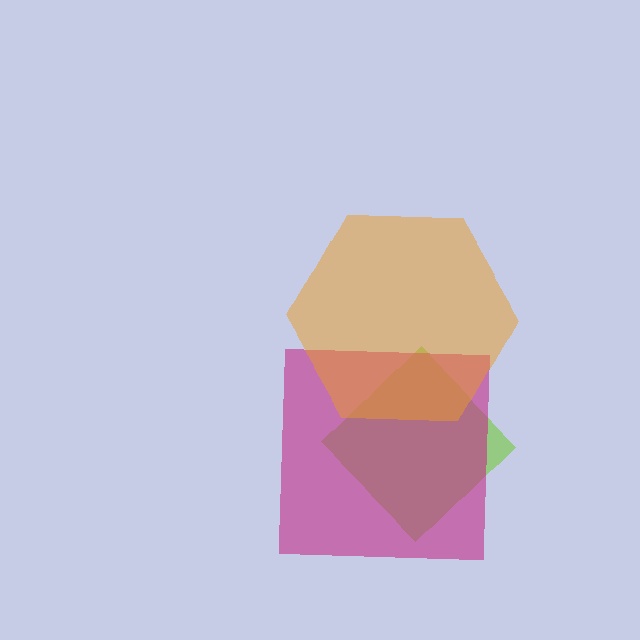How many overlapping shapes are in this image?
There are 3 overlapping shapes in the image.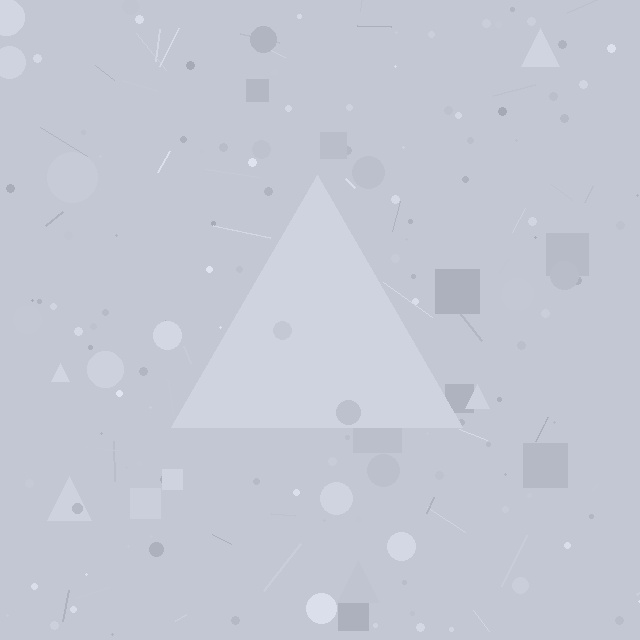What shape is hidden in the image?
A triangle is hidden in the image.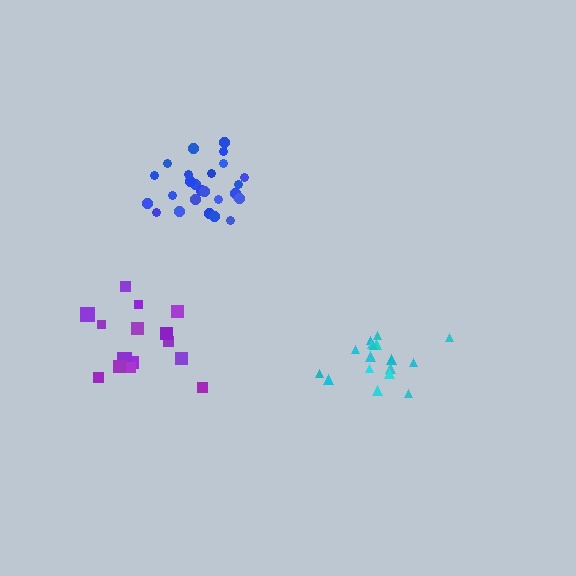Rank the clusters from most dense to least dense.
cyan, blue, purple.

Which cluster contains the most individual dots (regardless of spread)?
Blue (26).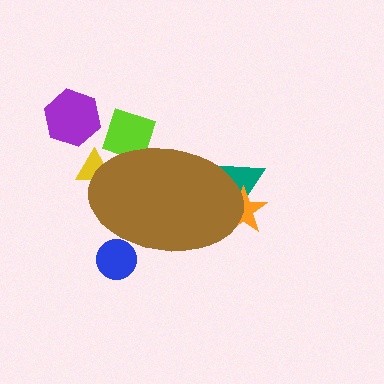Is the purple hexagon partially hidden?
No, the purple hexagon is fully visible.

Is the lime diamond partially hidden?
Yes, the lime diamond is partially hidden behind the brown ellipse.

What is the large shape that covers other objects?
A brown ellipse.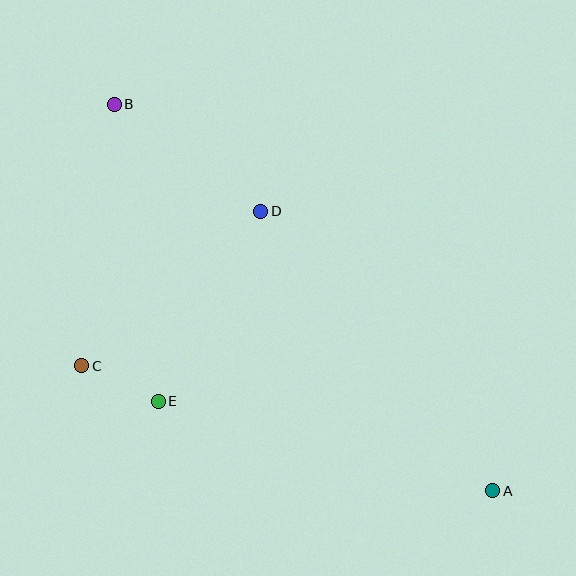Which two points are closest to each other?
Points C and E are closest to each other.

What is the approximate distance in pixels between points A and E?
The distance between A and E is approximately 346 pixels.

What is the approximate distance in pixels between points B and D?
The distance between B and D is approximately 182 pixels.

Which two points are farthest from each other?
Points A and B are farthest from each other.